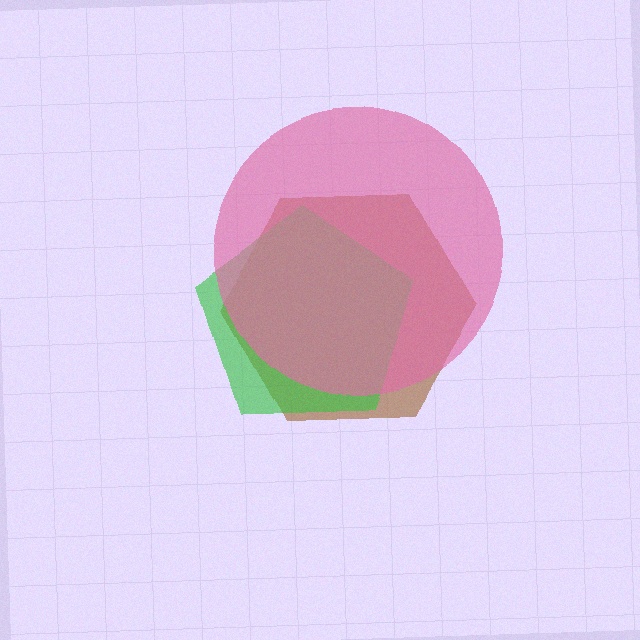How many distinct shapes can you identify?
There are 3 distinct shapes: a brown hexagon, a green pentagon, a pink circle.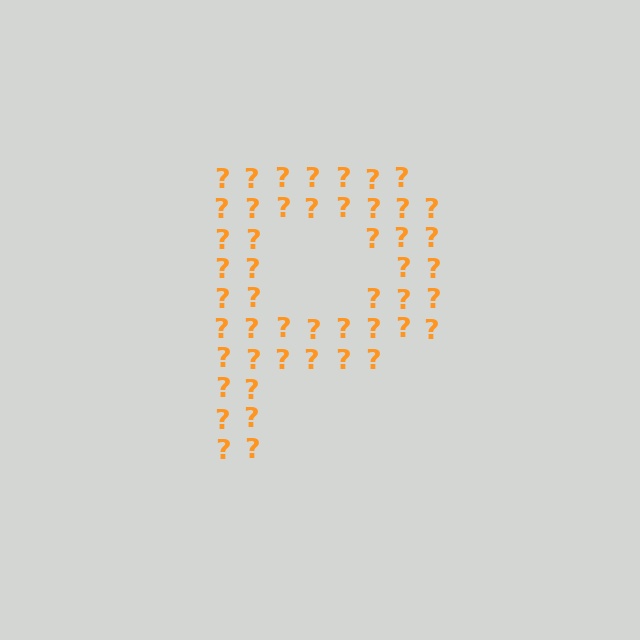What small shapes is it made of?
It is made of small question marks.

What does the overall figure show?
The overall figure shows the letter P.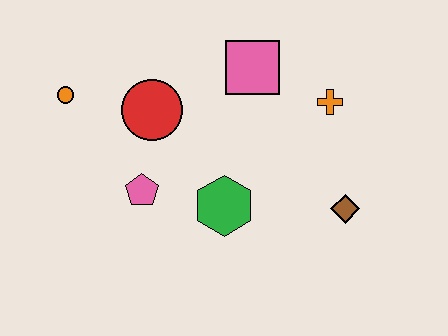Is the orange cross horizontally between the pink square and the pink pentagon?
No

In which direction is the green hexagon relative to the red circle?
The green hexagon is below the red circle.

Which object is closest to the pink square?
The orange cross is closest to the pink square.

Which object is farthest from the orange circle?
The brown diamond is farthest from the orange circle.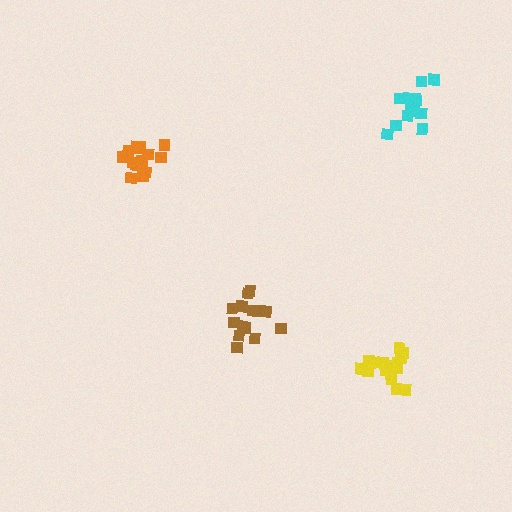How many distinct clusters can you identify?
There are 4 distinct clusters.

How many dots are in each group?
Group 1: 15 dots, Group 2: 14 dots, Group 3: 18 dots, Group 4: 16 dots (63 total).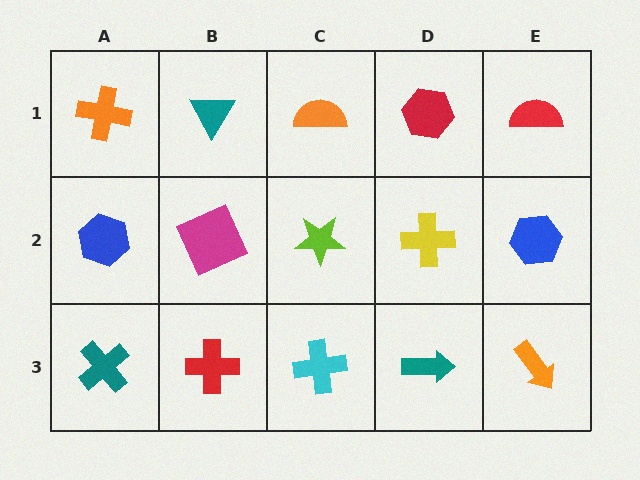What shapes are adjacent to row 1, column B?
A magenta square (row 2, column B), an orange cross (row 1, column A), an orange semicircle (row 1, column C).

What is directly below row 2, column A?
A teal cross.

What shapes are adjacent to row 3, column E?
A blue hexagon (row 2, column E), a teal arrow (row 3, column D).